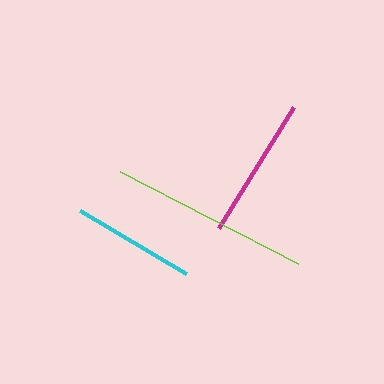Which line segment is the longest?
The lime line is the longest at approximately 200 pixels.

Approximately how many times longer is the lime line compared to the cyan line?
The lime line is approximately 1.6 times the length of the cyan line.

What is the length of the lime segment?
The lime segment is approximately 200 pixels long.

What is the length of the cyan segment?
The cyan segment is approximately 123 pixels long.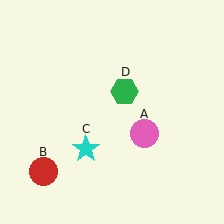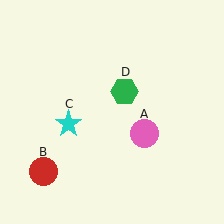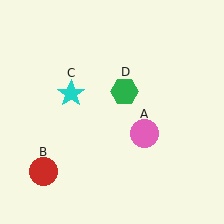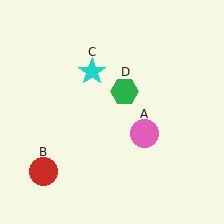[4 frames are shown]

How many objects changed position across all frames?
1 object changed position: cyan star (object C).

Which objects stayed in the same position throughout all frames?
Pink circle (object A) and red circle (object B) and green hexagon (object D) remained stationary.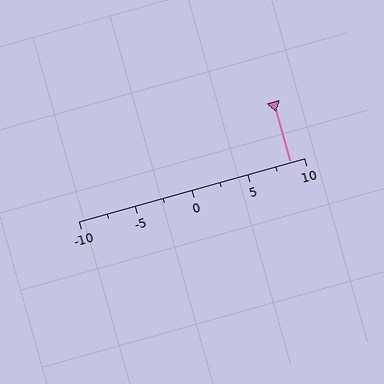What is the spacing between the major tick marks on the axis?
The major ticks are spaced 5 apart.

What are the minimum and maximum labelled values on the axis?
The axis runs from -10 to 10.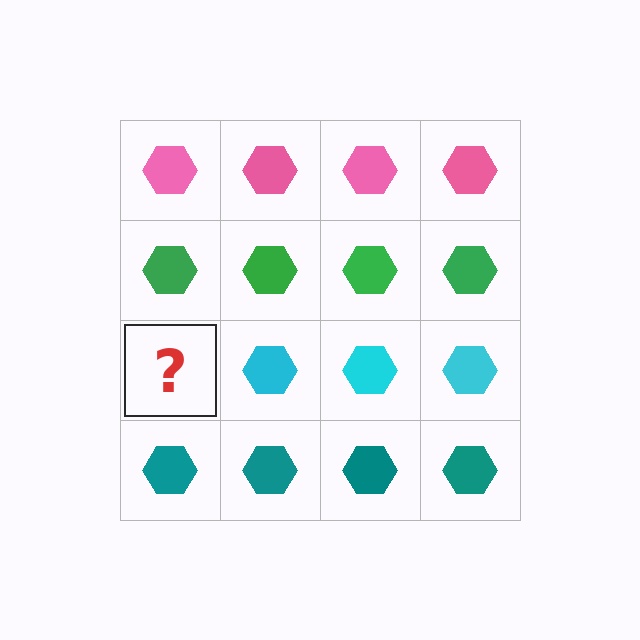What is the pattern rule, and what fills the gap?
The rule is that each row has a consistent color. The gap should be filled with a cyan hexagon.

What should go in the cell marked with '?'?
The missing cell should contain a cyan hexagon.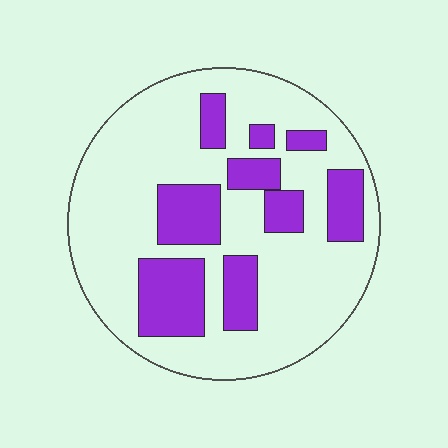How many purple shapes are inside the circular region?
9.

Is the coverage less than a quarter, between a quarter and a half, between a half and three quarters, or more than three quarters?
Between a quarter and a half.